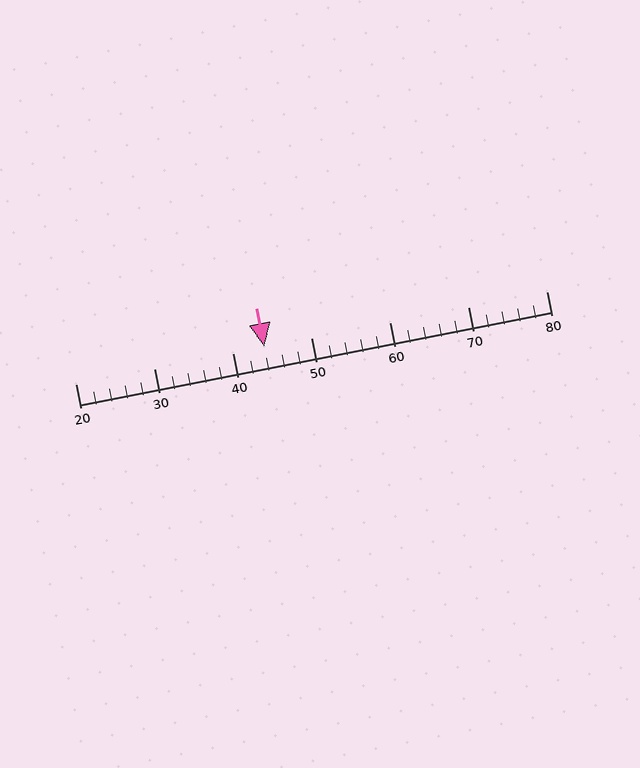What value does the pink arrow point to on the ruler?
The pink arrow points to approximately 44.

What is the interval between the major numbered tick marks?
The major tick marks are spaced 10 units apart.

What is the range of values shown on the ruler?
The ruler shows values from 20 to 80.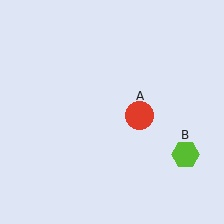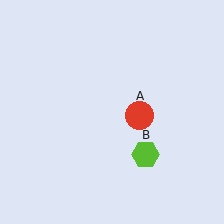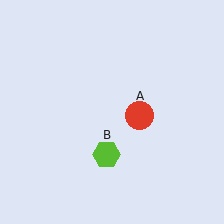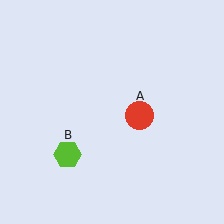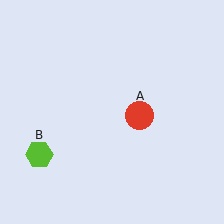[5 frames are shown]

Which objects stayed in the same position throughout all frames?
Red circle (object A) remained stationary.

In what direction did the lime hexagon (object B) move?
The lime hexagon (object B) moved left.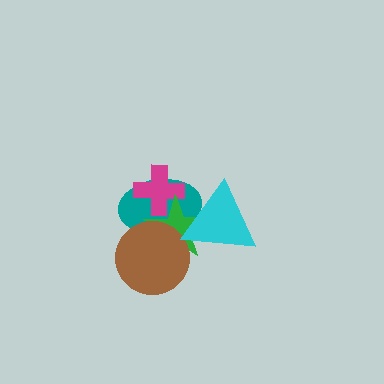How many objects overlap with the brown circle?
2 objects overlap with the brown circle.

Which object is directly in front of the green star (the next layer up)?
The brown circle is directly in front of the green star.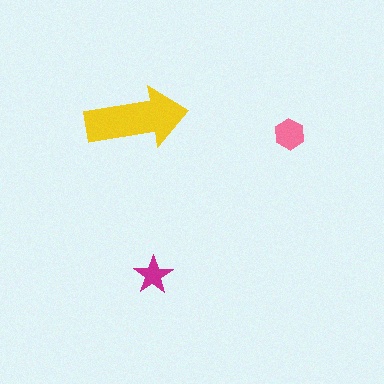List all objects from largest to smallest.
The yellow arrow, the pink hexagon, the magenta star.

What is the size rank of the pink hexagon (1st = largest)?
2nd.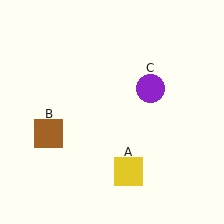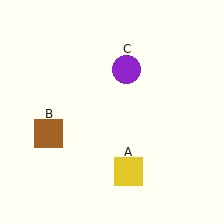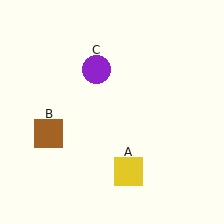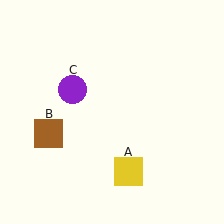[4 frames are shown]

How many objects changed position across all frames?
1 object changed position: purple circle (object C).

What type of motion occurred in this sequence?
The purple circle (object C) rotated counterclockwise around the center of the scene.